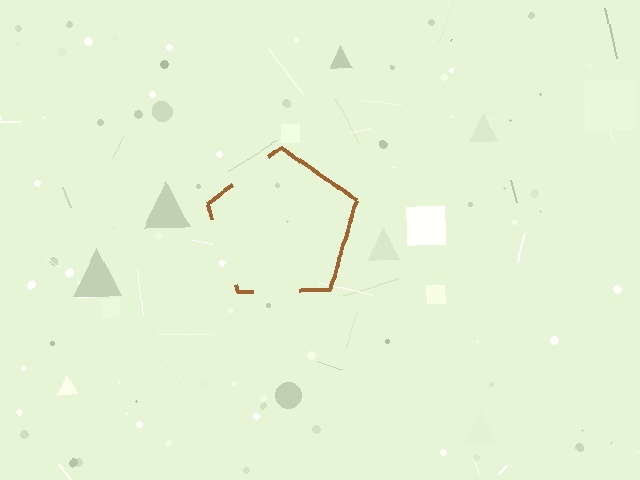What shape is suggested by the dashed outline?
The dashed outline suggests a pentagon.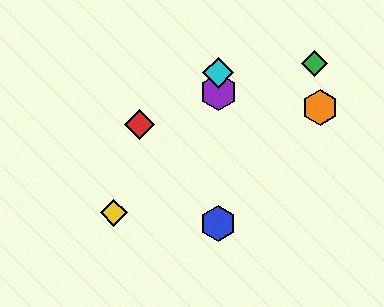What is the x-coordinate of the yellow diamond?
The yellow diamond is at x≈114.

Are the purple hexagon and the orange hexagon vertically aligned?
No, the purple hexagon is at x≈218 and the orange hexagon is at x≈320.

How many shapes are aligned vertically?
3 shapes (the blue hexagon, the purple hexagon, the cyan diamond) are aligned vertically.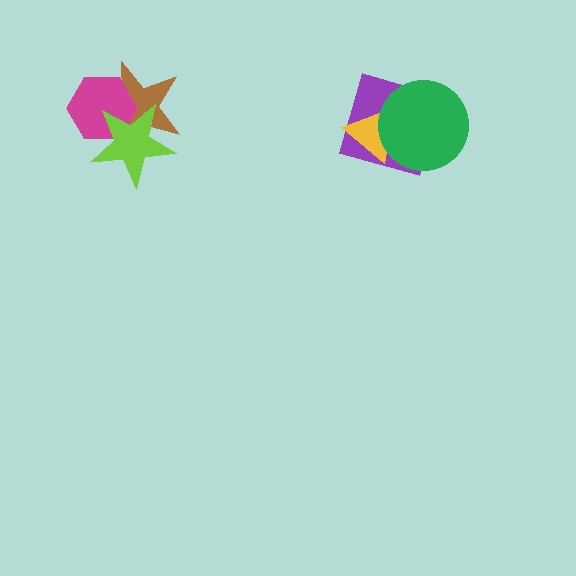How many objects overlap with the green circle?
2 objects overlap with the green circle.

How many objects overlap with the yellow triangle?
2 objects overlap with the yellow triangle.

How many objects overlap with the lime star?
2 objects overlap with the lime star.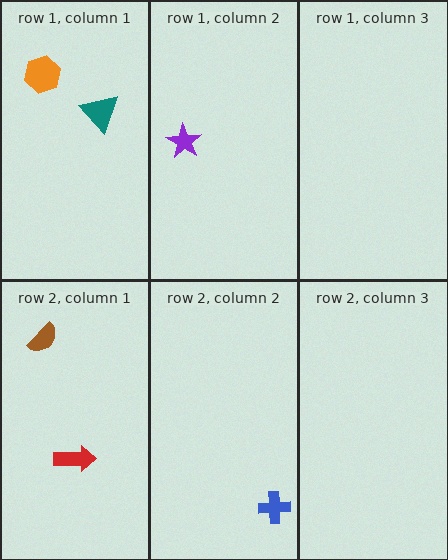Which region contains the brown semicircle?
The row 2, column 1 region.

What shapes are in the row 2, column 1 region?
The brown semicircle, the red arrow.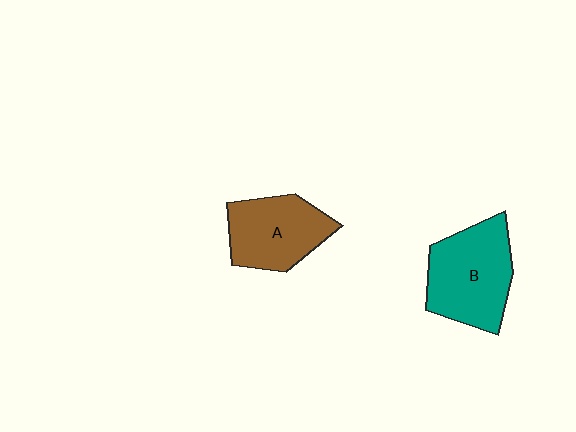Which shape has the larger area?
Shape B (teal).